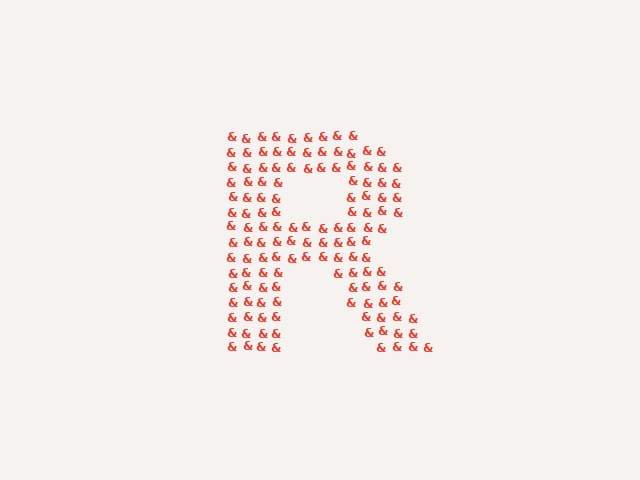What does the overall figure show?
The overall figure shows the letter R.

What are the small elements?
The small elements are ampersands.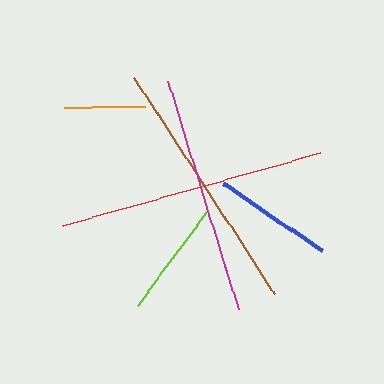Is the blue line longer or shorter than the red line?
The red line is longer than the blue line.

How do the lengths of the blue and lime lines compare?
The blue and lime lines are approximately the same length.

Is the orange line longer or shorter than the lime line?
The lime line is longer than the orange line.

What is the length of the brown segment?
The brown segment is approximately 257 pixels long.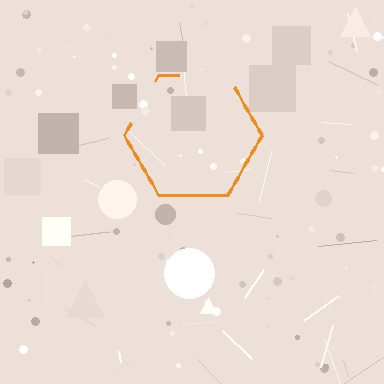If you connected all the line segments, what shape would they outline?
They would outline a hexagon.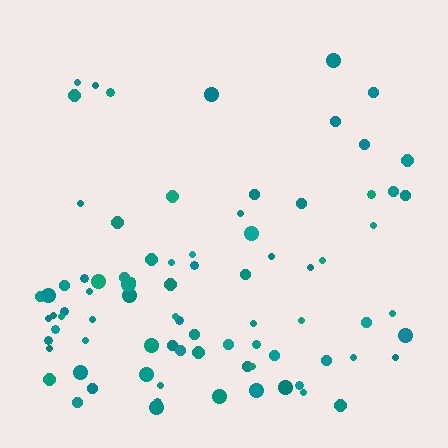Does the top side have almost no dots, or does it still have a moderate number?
Still a moderate number, just noticeably fewer than the bottom.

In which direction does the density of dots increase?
From top to bottom, with the bottom side densest.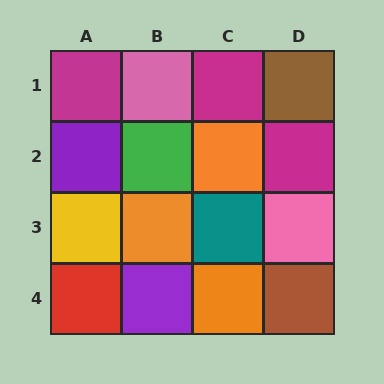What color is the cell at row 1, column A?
Magenta.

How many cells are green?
1 cell is green.